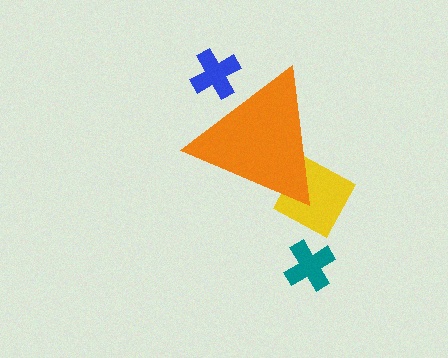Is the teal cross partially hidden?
No, the teal cross is fully visible.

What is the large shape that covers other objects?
An orange triangle.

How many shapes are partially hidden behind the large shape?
2 shapes are partially hidden.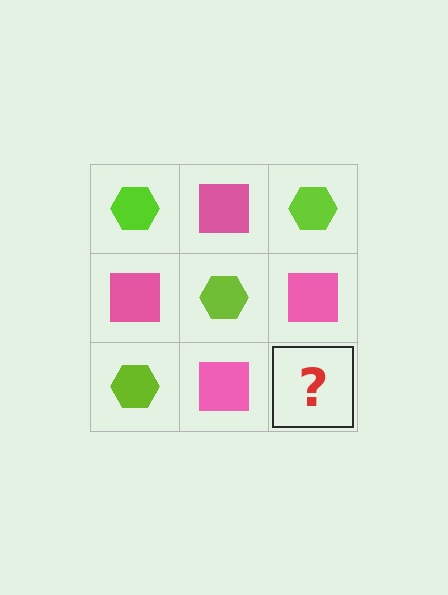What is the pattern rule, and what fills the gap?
The rule is that it alternates lime hexagon and pink square in a checkerboard pattern. The gap should be filled with a lime hexagon.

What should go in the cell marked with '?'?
The missing cell should contain a lime hexagon.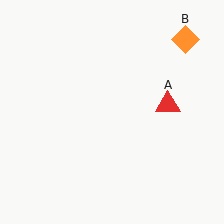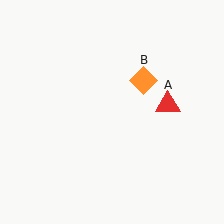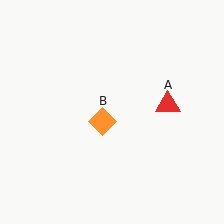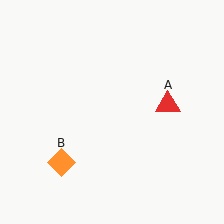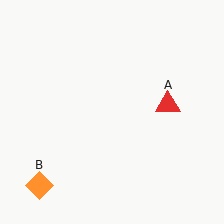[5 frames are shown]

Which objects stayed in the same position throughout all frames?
Red triangle (object A) remained stationary.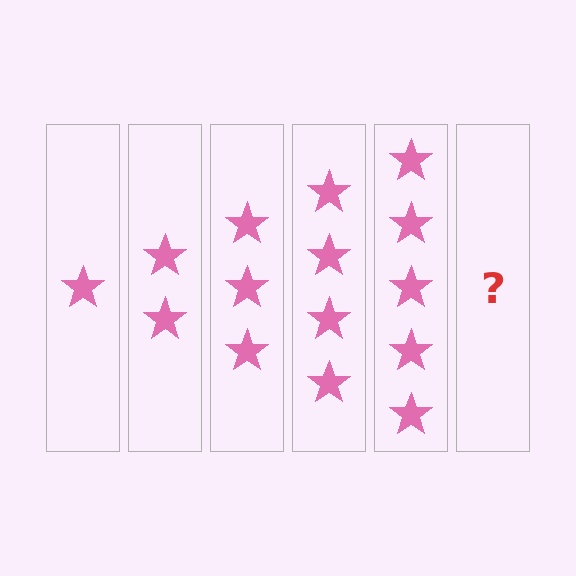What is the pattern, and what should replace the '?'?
The pattern is that each step adds one more star. The '?' should be 6 stars.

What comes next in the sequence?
The next element should be 6 stars.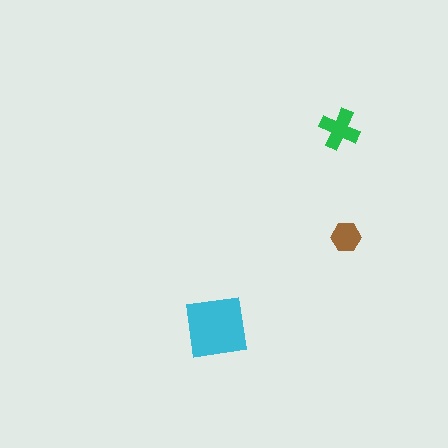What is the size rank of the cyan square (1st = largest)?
1st.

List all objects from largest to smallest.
The cyan square, the green cross, the brown hexagon.